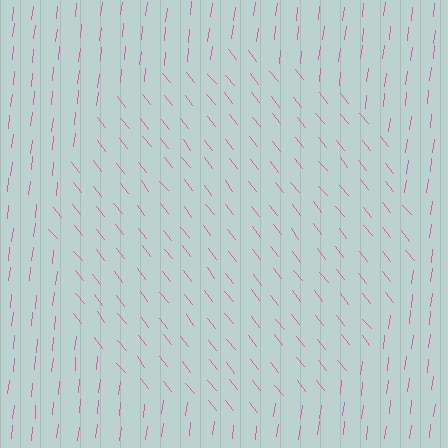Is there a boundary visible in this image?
Yes, there is a texture boundary formed by a change in line orientation.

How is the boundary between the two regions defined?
The boundary is defined purely by a change in line orientation (approximately 45 degrees difference). All lines are the same color and thickness.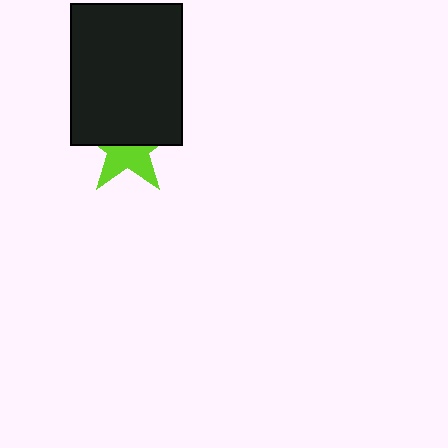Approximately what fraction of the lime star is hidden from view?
Roughly 52% of the lime star is hidden behind the black rectangle.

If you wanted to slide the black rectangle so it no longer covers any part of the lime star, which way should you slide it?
Slide it up — that is the most direct way to separate the two shapes.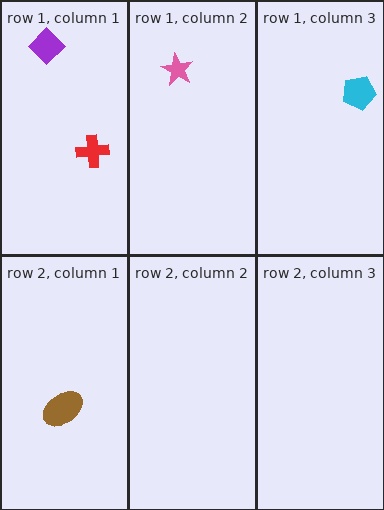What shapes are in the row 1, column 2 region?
The pink star.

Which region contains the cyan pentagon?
The row 1, column 3 region.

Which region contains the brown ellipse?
The row 2, column 1 region.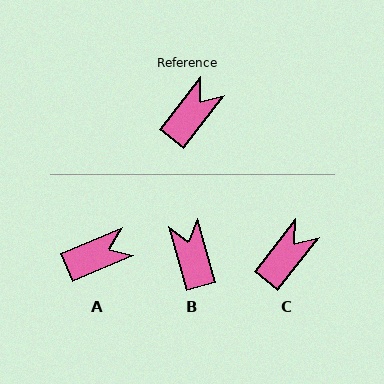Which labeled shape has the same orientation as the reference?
C.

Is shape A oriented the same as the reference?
No, it is off by about 29 degrees.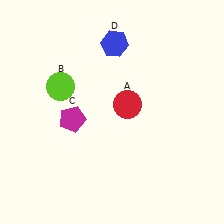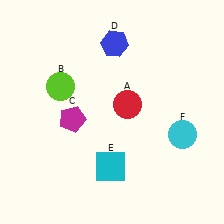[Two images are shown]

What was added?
A cyan square (E), a cyan circle (F) were added in Image 2.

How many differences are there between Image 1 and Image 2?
There are 2 differences between the two images.